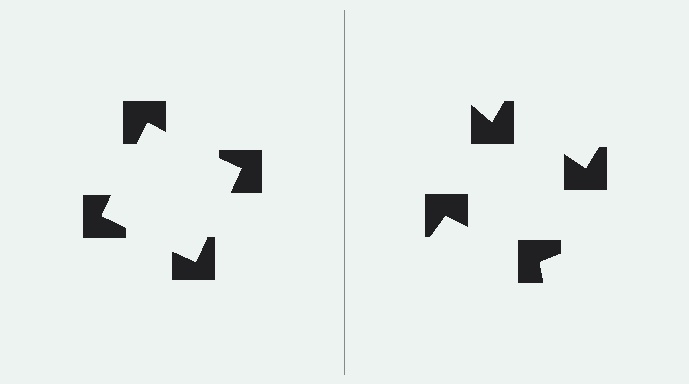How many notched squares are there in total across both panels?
8 — 4 on each side.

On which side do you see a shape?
An illusory square appears on the left side. On the right side the wedge cuts are rotated, so no coherent shape forms.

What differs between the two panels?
The notched squares are positioned identically on both sides; only the wedge orientations differ. On the left they align to a square; on the right they are misaligned.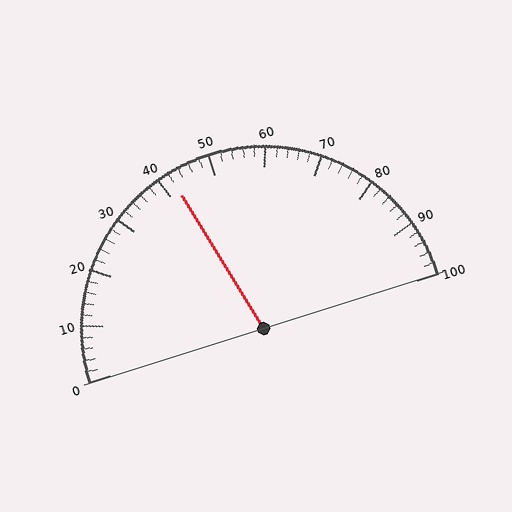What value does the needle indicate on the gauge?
The needle indicates approximately 42.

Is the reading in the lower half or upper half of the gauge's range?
The reading is in the lower half of the range (0 to 100).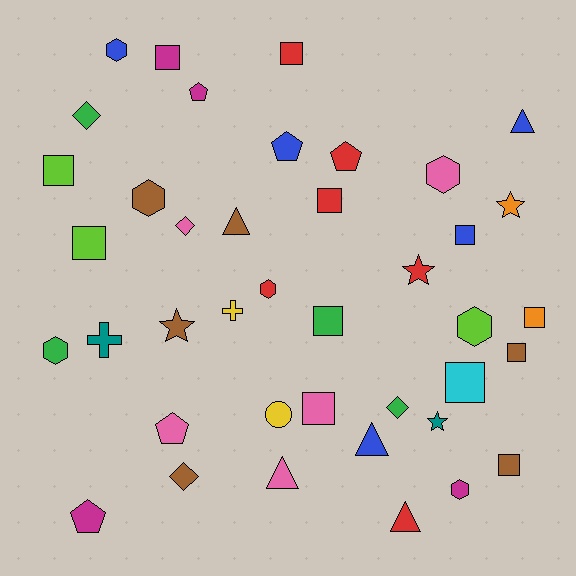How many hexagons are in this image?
There are 7 hexagons.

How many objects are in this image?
There are 40 objects.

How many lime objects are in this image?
There are 3 lime objects.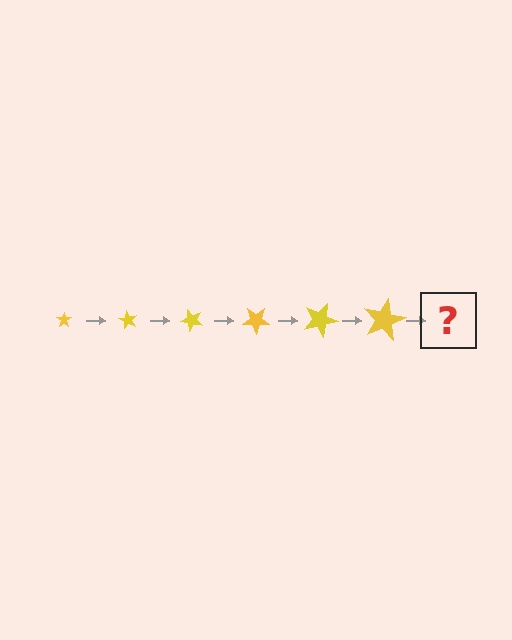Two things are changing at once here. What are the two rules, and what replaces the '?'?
The two rules are that the star grows larger each step and it rotates 60 degrees each step. The '?' should be a star, larger than the previous one and rotated 360 degrees from the start.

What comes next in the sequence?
The next element should be a star, larger than the previous one and rotated 360 degrees from the start.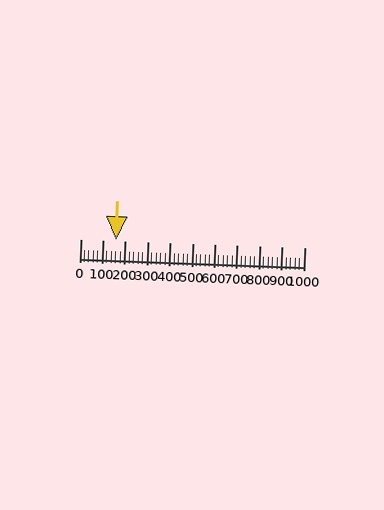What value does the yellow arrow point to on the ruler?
The yellow arrow points to approximately 160.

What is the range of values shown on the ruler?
The ruler shows values from 0 to 1000.